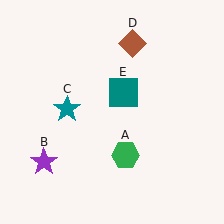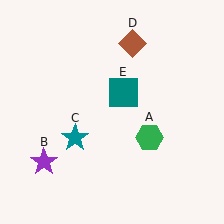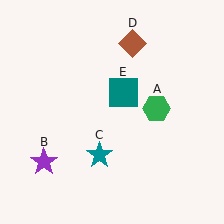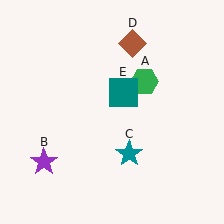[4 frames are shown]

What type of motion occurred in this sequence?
The green hexagon (object A), teal star (object C) rotated counterclockwise around the center of the scene.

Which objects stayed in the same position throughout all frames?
Purple star (object B) and brown diamond (object D) and teal square (object E) remained stationary.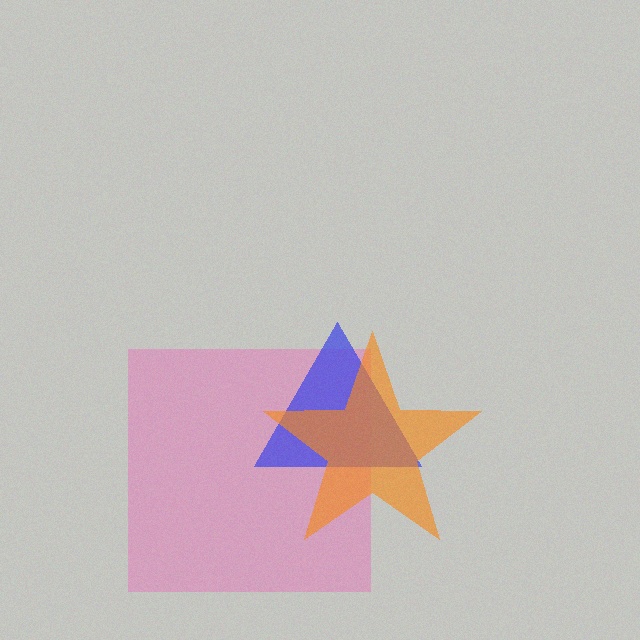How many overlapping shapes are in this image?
There are 3 overlapping shapes in the image.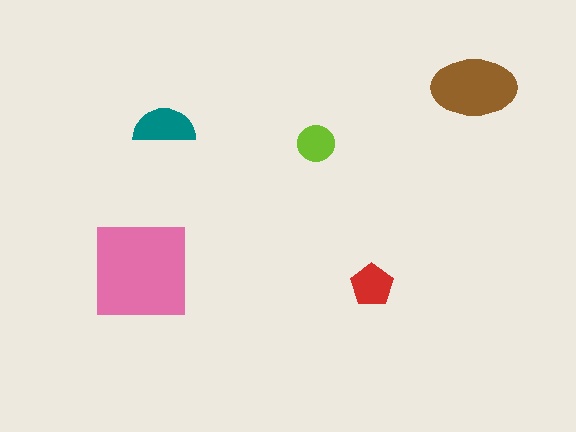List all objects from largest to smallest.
The pink square, the brown ellipse, the teal semicircle, the red pentagon, the lime circle.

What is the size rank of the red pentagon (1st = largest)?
4th.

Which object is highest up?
The brown ellipse is topmost.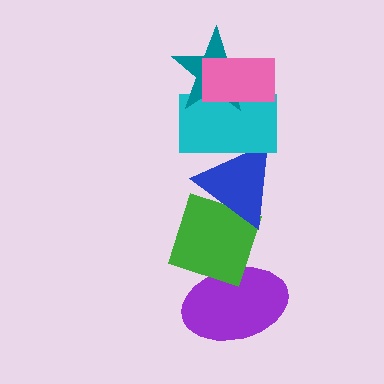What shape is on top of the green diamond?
The blue triangle is on top of the green diamond.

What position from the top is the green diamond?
The green diamond is 5th from the top.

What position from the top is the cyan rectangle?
The cyan rectangle is 3rd from the top.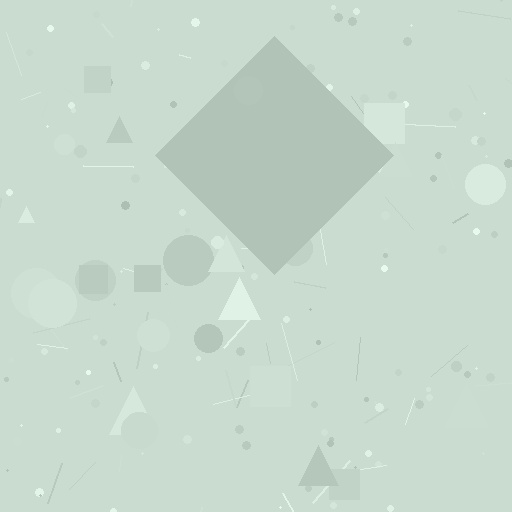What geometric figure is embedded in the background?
A diamond is embedded in the background.